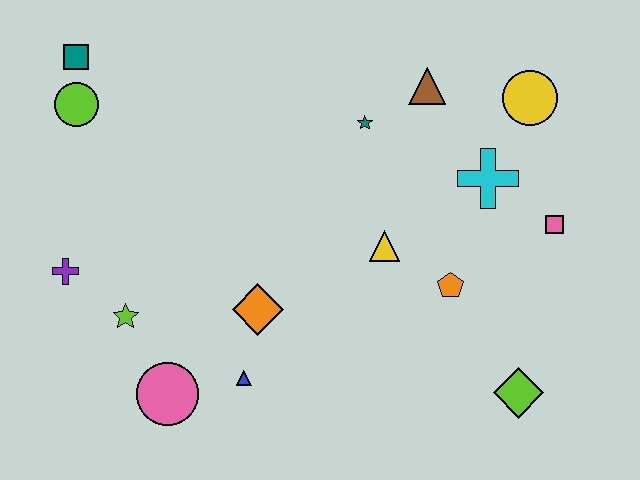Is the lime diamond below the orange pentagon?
Yes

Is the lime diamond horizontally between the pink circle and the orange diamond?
No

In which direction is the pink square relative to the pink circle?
The pink square is to the right of the pink circle.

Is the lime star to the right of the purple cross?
Yes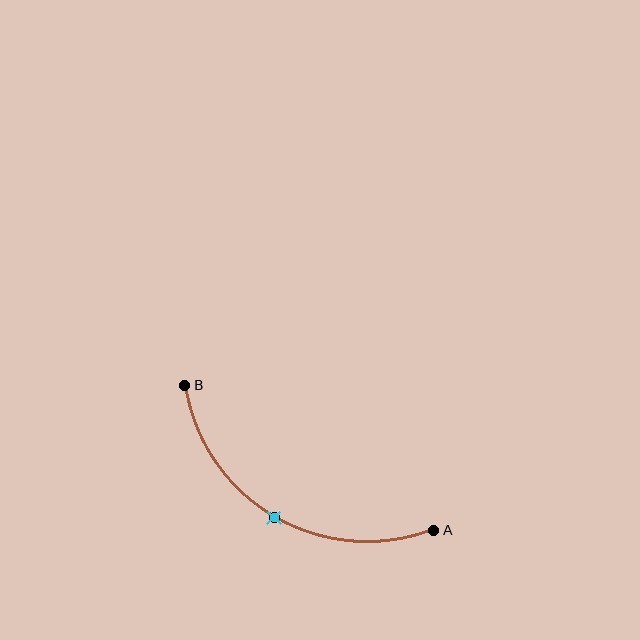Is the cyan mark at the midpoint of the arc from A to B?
Yes. The cyan mark lies on the arc at equal arc-length from both A and B — it is the arc midpoint.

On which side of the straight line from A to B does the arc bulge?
The arc bulges below the straight line connecting A and B.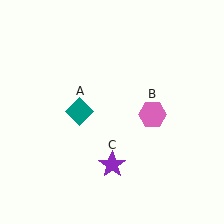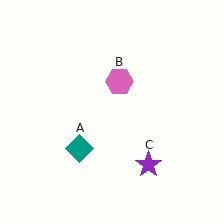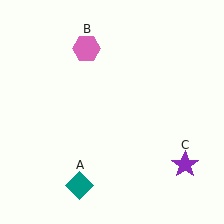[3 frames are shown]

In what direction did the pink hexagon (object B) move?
The pink hexagon (object B) moved up and to the left.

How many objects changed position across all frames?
3 objects changed position: teal diamond (object A), pink hexagon (object B), purple star (object C).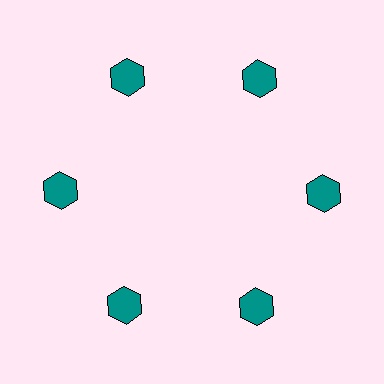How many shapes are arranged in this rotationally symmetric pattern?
There are 6 shapes, arranged in 6 groups of 1.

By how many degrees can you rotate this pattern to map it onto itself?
The pattern maps onto itself every 60 degrees of rotation.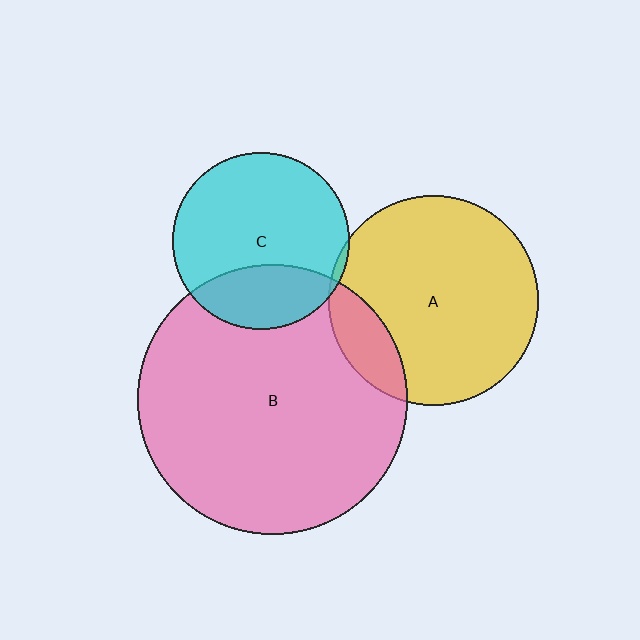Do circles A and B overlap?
Yes.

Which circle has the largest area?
Circle B (pink).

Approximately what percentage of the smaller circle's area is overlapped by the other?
Approximately 15%.